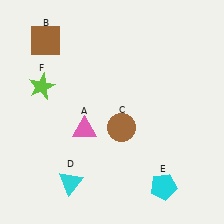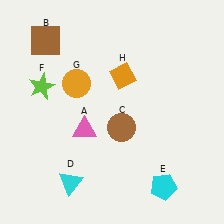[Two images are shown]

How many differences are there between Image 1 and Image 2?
There are 2 differences between the two images.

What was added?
An orange circle (G), an orange diamond (H) were added in Image 2.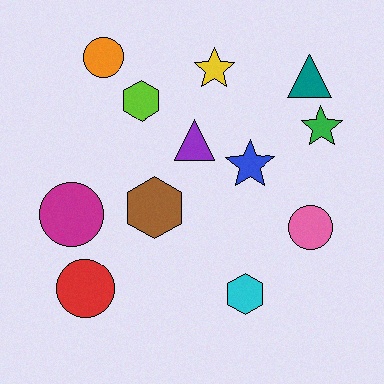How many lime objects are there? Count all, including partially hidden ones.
There is 1 lime object.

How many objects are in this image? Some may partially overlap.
There are 12 objects.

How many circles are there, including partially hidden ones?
There are 4 circles.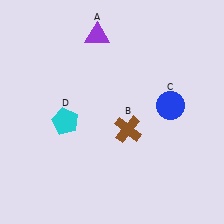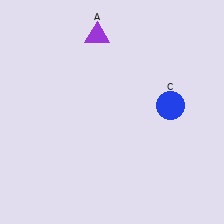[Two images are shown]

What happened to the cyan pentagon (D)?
The cyan pentagon (D) was removed in Image 2. It was in the bottom-left area of Image 1.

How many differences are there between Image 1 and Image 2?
There are 2 differences between the two images.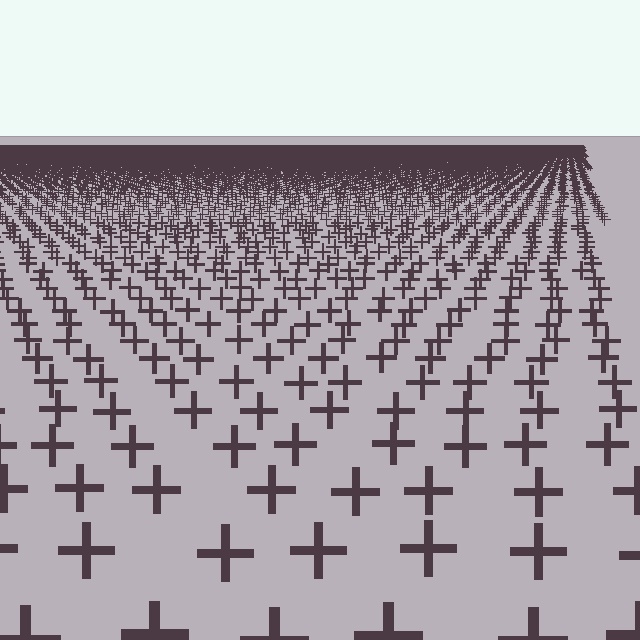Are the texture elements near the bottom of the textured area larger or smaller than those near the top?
Larger. Near the bottom, elements are closer to the viewer and appear at a bigger on-screen size.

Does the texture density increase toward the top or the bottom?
Density increases toward the top.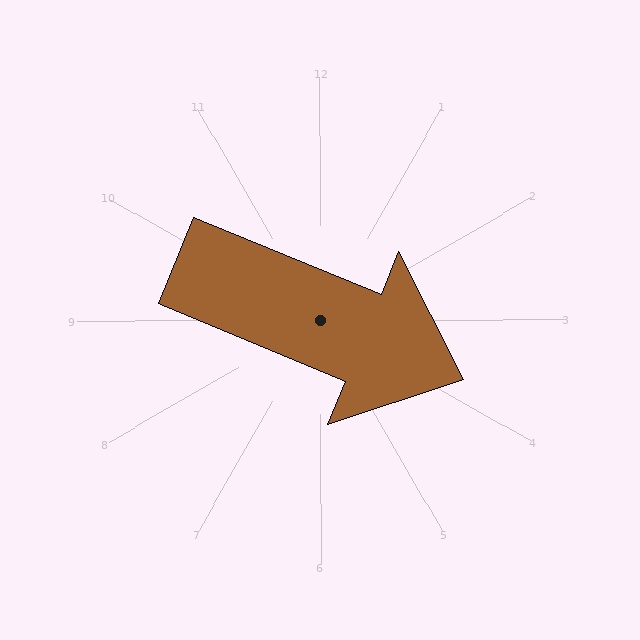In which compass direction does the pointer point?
East.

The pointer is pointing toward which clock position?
Roughly 4 o'clock.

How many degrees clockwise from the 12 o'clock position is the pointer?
Approximately 112 degrees.